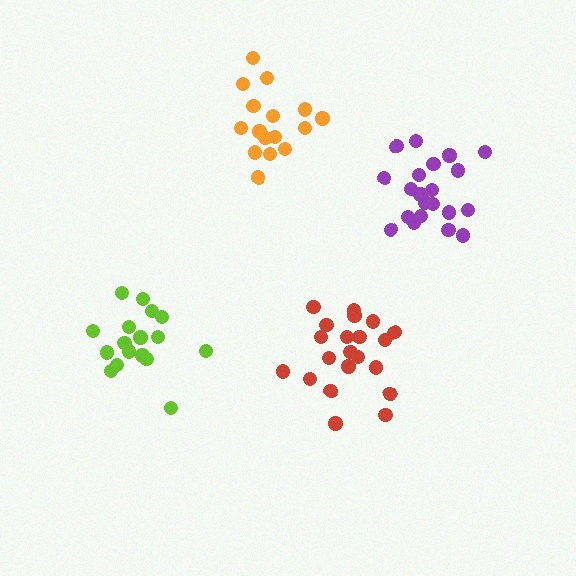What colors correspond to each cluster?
The clusters are colored: orange, red, purple, lime.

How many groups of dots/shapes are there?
There are 4 groups.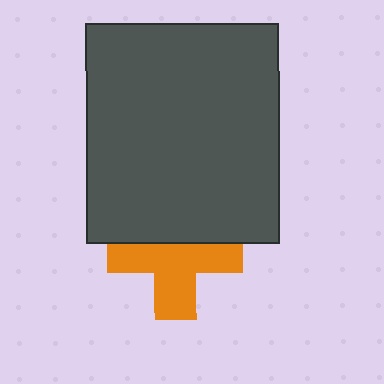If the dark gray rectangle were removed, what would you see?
You would see the complete orange cross.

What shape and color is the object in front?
The object in front is a dark gray rectangle.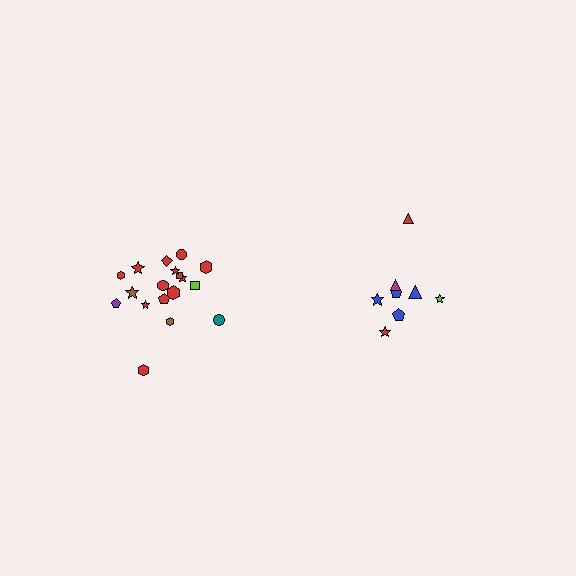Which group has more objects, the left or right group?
The left group.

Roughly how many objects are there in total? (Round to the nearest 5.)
Roughly 25 objects in total.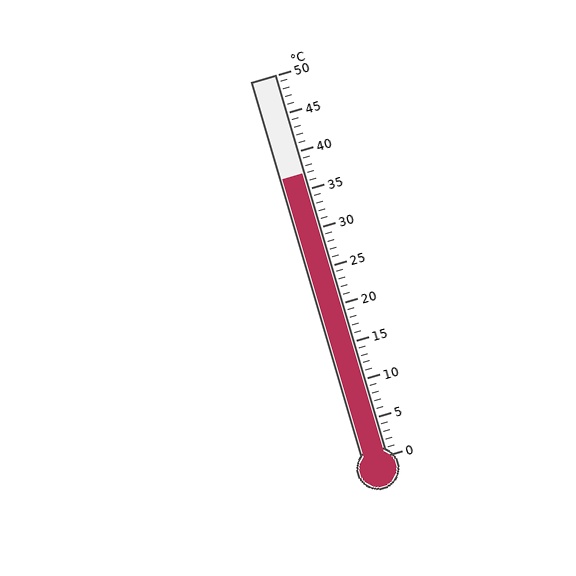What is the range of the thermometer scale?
The thermometer scale ranges from 0°C to 50°C.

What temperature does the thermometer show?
The thermometer shows approximately 37°C.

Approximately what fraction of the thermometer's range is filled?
The thermometer is filled to approximately 75% of its range.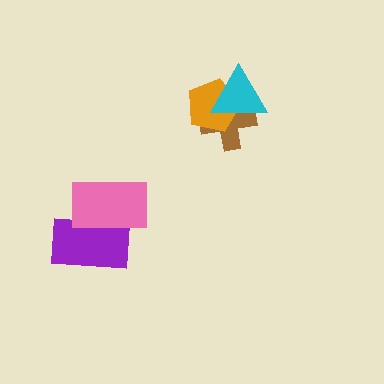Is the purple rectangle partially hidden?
Yes, it is partially covered by another shape.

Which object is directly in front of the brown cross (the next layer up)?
The orange pentagon is directly in front of the brown cross.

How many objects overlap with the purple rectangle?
1 object overlaps with the purple rectangle.